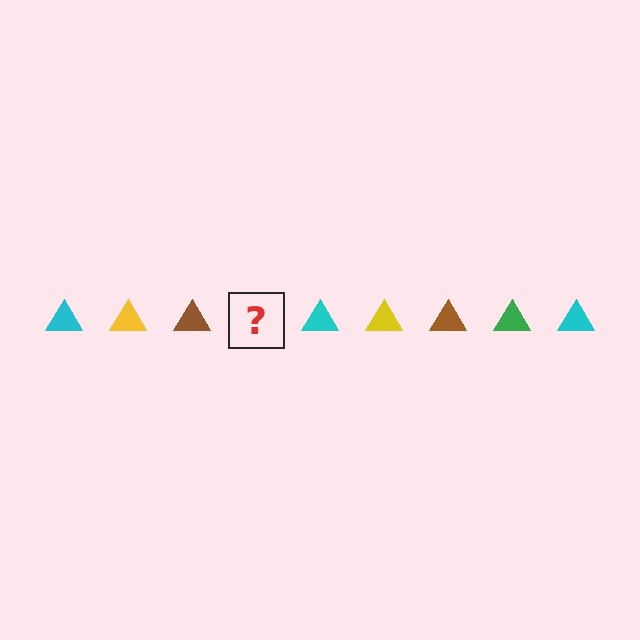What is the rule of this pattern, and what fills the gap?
The rule is that the pattern cycles through cyan, yellow, brown, green triangles. The gap should be filled with a green triangle.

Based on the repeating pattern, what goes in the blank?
The blank should be a green triangle.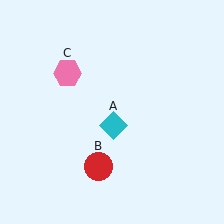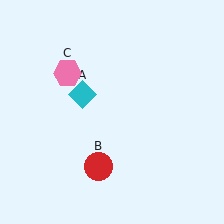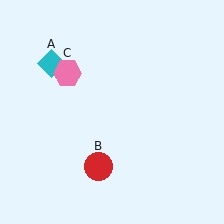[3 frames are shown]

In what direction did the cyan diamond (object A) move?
The cyan diamond (object A) moved up and to the left.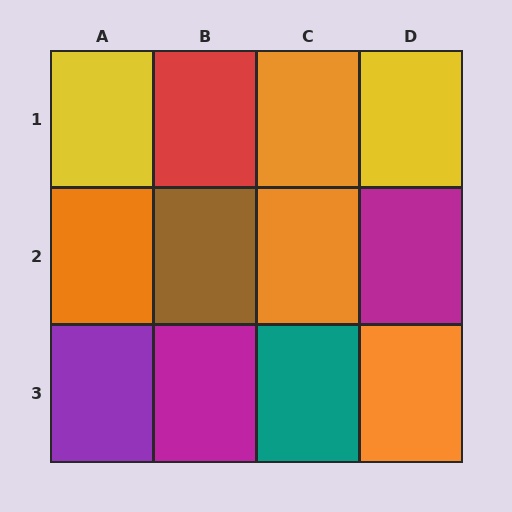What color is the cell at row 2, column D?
Magenta.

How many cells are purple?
1 cell is purple.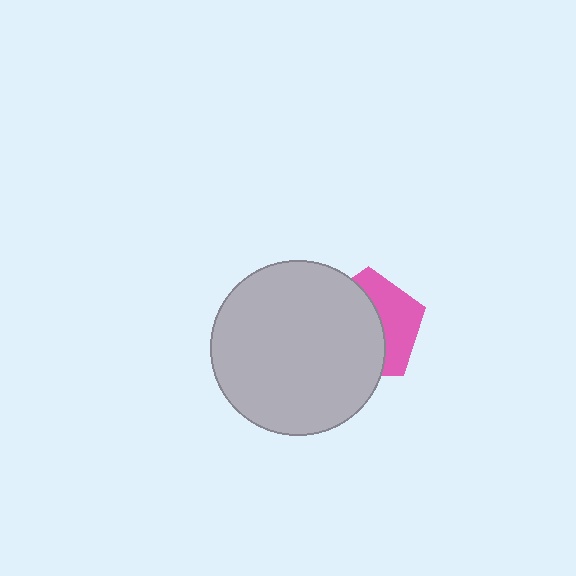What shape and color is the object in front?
The object in front is a light gray circle.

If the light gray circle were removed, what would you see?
You would see the complete pink pentagon.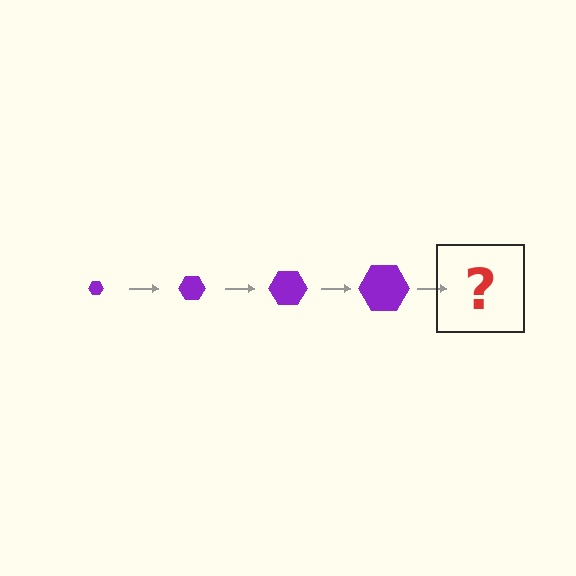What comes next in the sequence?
The next element should be a purple hexagon, larger than the previous one.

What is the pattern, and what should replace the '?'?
The pattern is that the hexagon gets progressively larger each step. The '?' should be a purple hexagon, larger than the previous one.